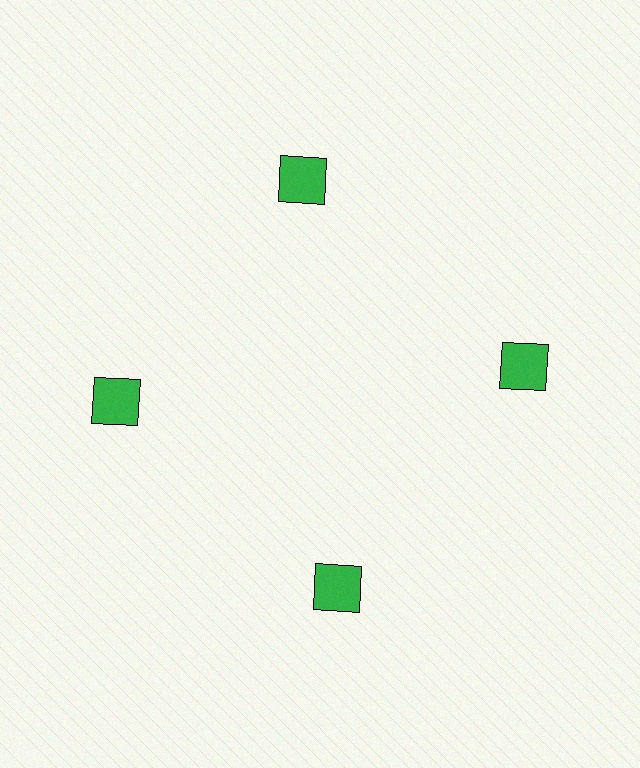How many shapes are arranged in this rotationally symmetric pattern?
There are 4 shapes, arranged in 4 groups of 1.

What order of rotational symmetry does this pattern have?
This pattern has 4-fold rotational symmetry.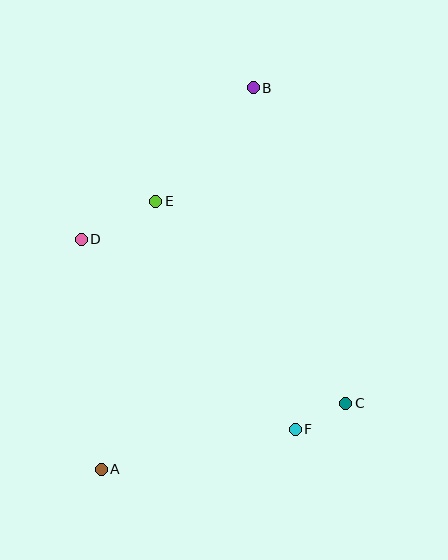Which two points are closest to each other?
Points C and F are closest to each other.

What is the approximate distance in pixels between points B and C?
The distance between B and C is approximately 329 pixels.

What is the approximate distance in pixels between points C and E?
The distance between C and E is approximately 277 pixels.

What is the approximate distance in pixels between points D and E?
The distance between D and E is approximately 84 pixels.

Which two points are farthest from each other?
Points A and B are farthest from each other.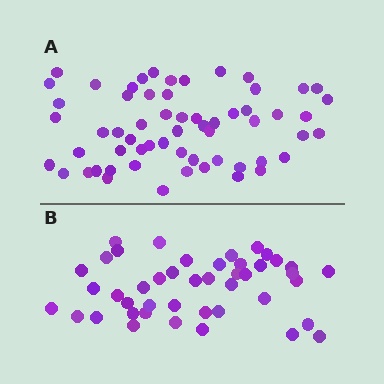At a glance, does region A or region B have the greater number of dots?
Region A (the top region) has more dots.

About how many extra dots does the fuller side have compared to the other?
Region A has approximately 15 more dots than region B.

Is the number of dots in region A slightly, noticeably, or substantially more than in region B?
Region A has noticeably more, but not dramatically so. The ratio is roughly 1.4 to 1.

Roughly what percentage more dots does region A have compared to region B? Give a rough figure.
About 35% more.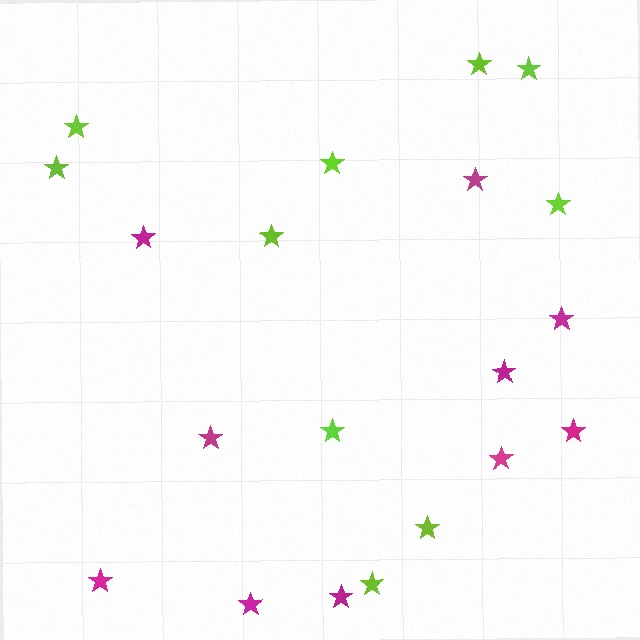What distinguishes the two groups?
There are 2 groups: one group of lime stars (10) and one group of magenta stars (10).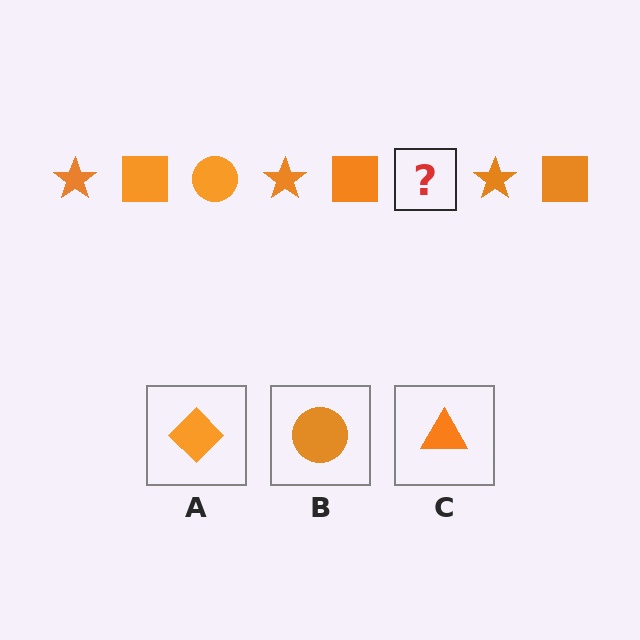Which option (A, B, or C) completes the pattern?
B.